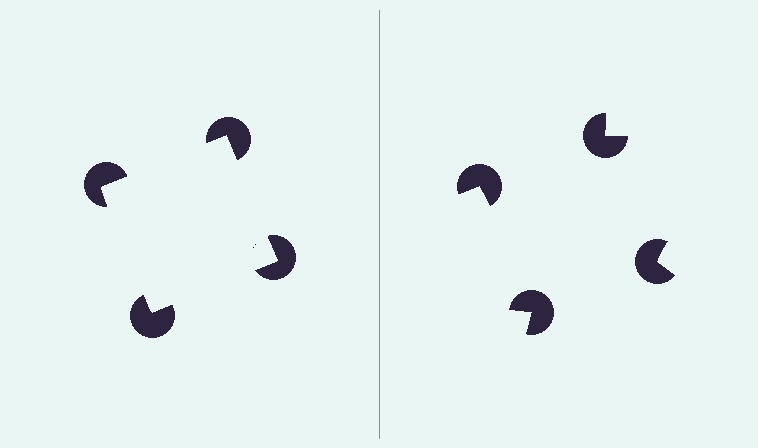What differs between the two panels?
The pac-man discs are positioned identically on both sides; only the wedge orientations differ. On the left they align to a square; on the right they are misaligned.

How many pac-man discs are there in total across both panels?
8 — 4 on each side.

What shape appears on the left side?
An illusory square.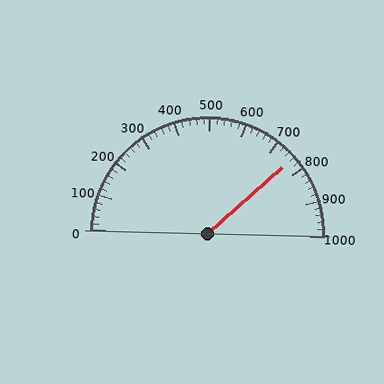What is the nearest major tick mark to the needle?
The nearest major tick mark is 800.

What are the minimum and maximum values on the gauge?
The gauge ranges from 0 to 1000.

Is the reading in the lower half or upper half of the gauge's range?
The reading is in the upper half of the range (0 to 1000).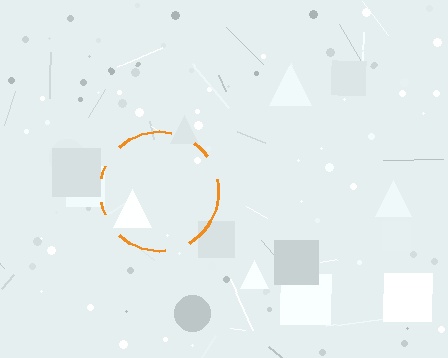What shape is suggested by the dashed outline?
The dashed outline suggests a circle.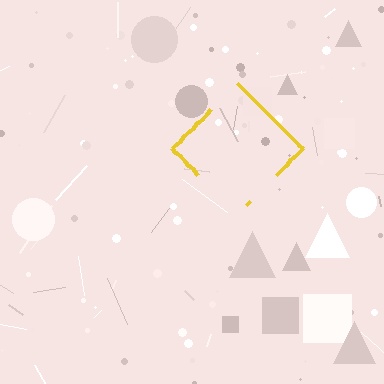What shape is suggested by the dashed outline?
The dashed outline suggests a diamond.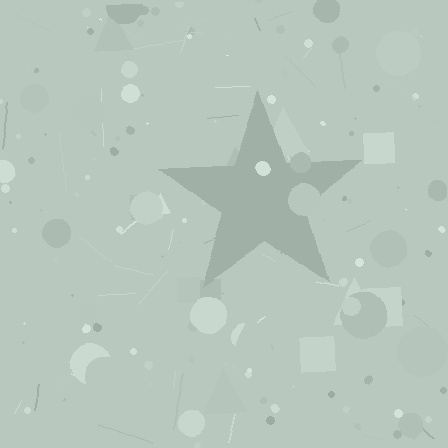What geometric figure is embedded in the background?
A star is embedded in the background.